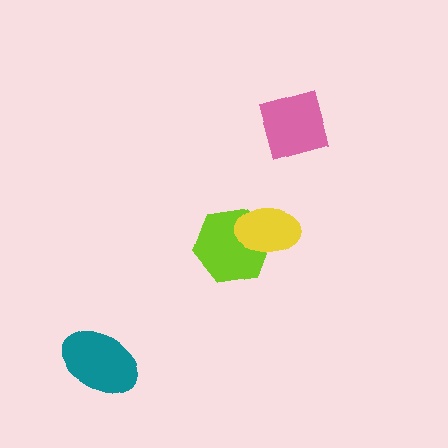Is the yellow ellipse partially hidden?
No, no other shape covers it.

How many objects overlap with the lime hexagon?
1 object overlaps with the lime hexagon.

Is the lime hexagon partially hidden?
Yes, it is partially covered by another shape.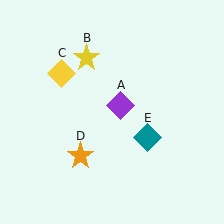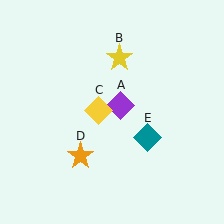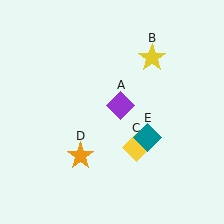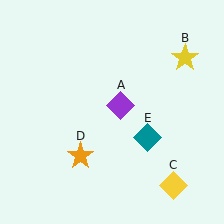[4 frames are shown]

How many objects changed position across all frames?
2 objects changed position: yellow star (object B), yellow diamond (object C).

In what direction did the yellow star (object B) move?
The yellow star (object B) moved right.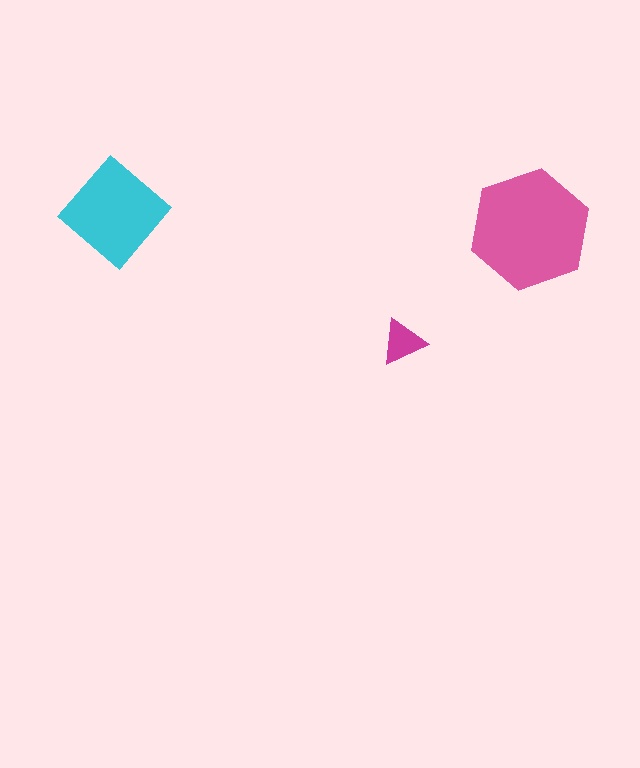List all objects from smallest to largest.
The magenta triangle, the cyan diamond, the pink hexagon.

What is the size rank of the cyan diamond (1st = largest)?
2nd.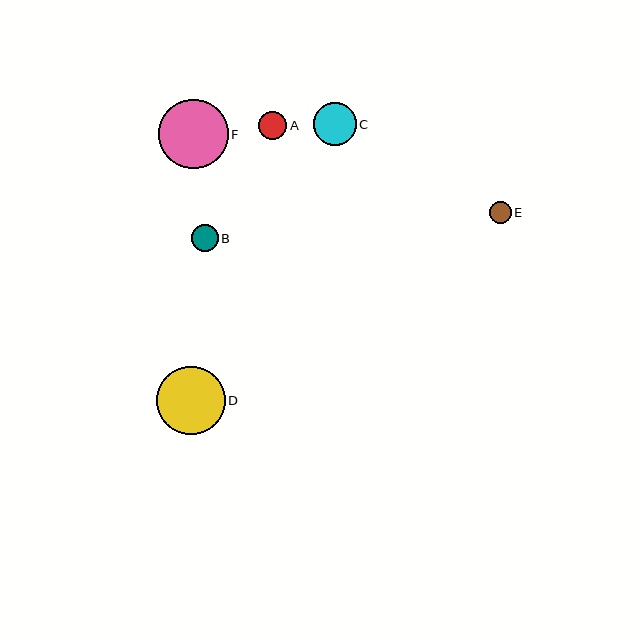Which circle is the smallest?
Circle E is the smallest with a size of approximately 22 pixels.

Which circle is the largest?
Circle F is the largest with a size of approximately 69 pixels.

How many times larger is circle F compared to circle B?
Circle F is approximately 2.6 times the size of circle B.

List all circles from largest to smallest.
From largest to smallest: F, D, C, A, B, E.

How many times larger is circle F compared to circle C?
Circle F is approximately 1.6 times the size of circle C.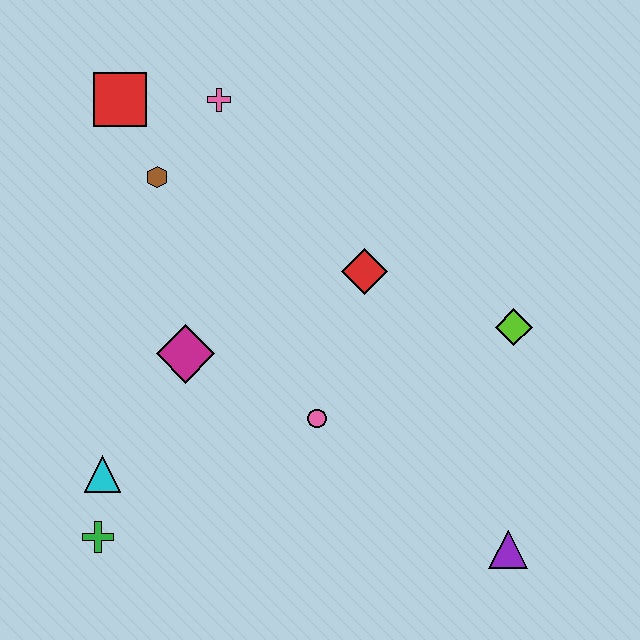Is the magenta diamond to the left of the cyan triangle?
No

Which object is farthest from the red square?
The purple triangle is farthest from the red square.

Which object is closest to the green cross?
The cyan triangle is closest to the green cross.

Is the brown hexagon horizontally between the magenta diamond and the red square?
Yes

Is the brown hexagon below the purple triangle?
No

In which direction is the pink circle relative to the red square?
The pink circle is below the red square.